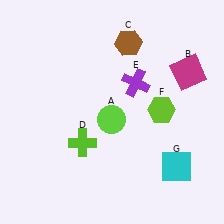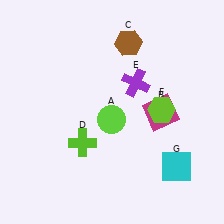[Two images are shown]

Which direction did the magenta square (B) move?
The magenta square (B) moved down.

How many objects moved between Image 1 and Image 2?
1 object moved between the two images.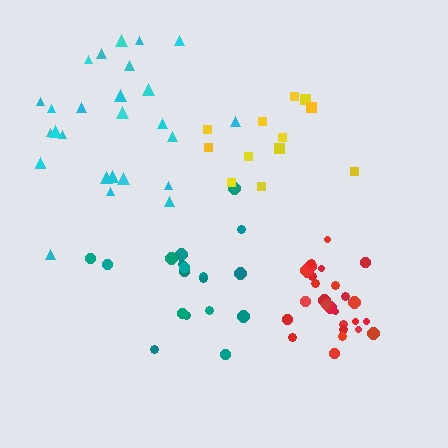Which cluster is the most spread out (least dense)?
Cyan.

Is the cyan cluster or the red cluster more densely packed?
Red.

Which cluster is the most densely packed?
Red.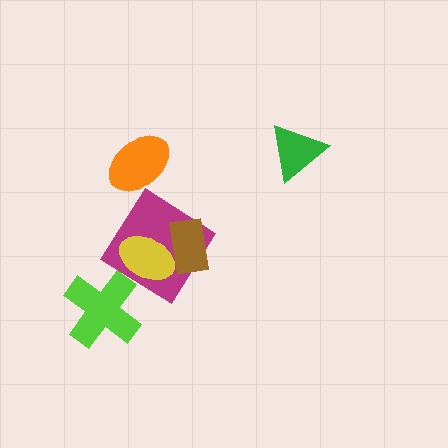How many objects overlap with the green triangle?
0 objects overlap with the green triangle.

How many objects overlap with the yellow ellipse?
2 objects overlap with the yellow ellipse.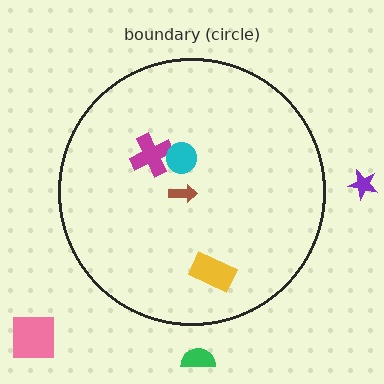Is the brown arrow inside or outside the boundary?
Inside.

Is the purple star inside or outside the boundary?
Outside.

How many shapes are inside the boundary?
4 inside, 3 outside.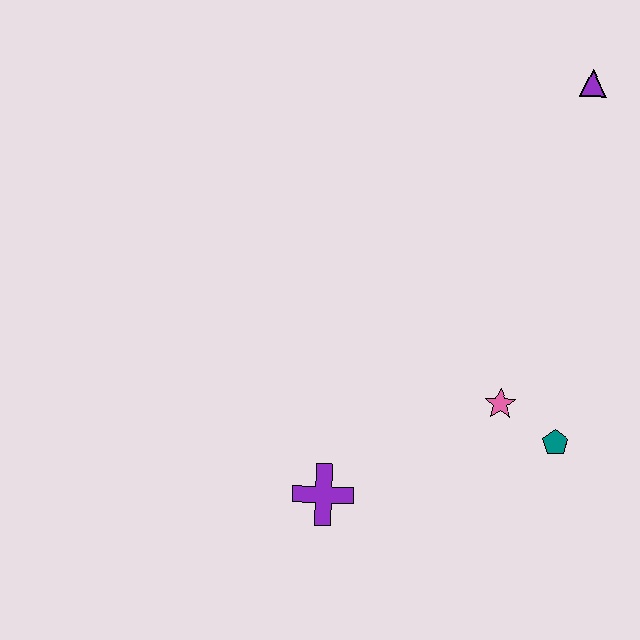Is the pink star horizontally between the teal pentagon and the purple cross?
Yes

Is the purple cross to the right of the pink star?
No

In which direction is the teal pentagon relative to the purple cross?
The teal pentagon is to the right of the purple cross.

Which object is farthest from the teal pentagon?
The purple triangle is farthest from the teal pentagon.